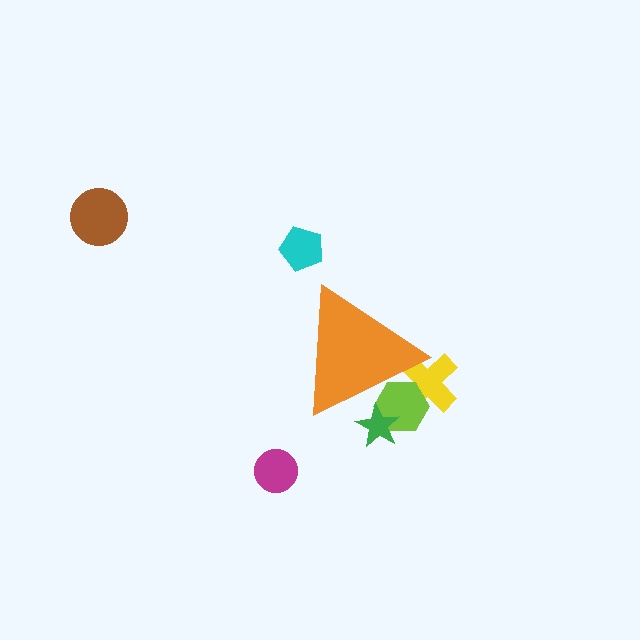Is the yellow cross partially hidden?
Yes, the yellow cross is partially hidden behind the orange triangle.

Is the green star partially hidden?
Yes, the green star is partially hidden behind the orange triangle.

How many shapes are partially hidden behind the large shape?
3 shapes are partially hidden.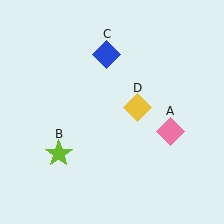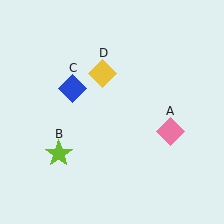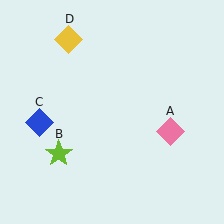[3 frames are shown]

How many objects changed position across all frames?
2 objects changed position: blue diamond (object C), yellow diamond (object D).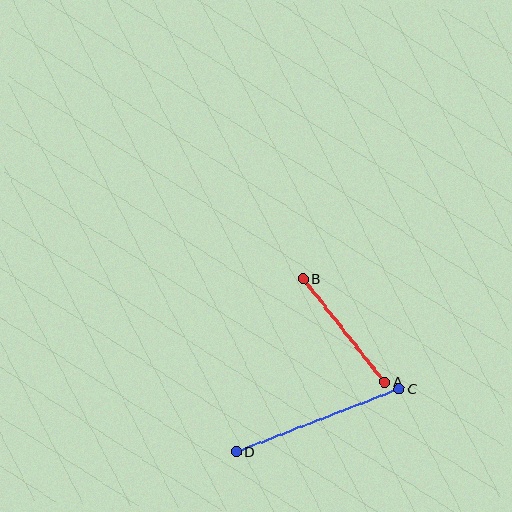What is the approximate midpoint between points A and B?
The midpoint is at approximately (344, 330) pixels.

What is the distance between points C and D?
The distance is approximately 175 pixels.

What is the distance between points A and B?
The distance is approximately 131 pixels.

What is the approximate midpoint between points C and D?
The midpoint is at approximately (318, 420) pixels.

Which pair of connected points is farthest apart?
Points C and D are farthest apart.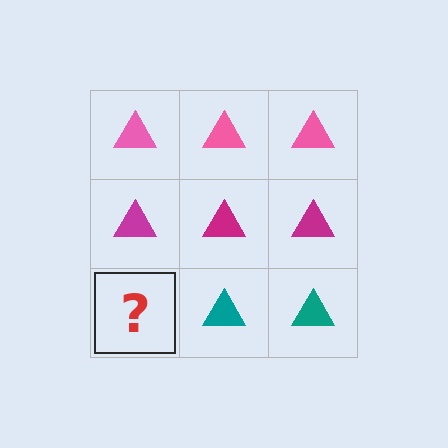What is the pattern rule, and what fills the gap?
The rule is that each row has a consistent color. The gap should be filled with a teal triangle.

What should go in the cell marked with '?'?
The missing cell should contain a teal triangle.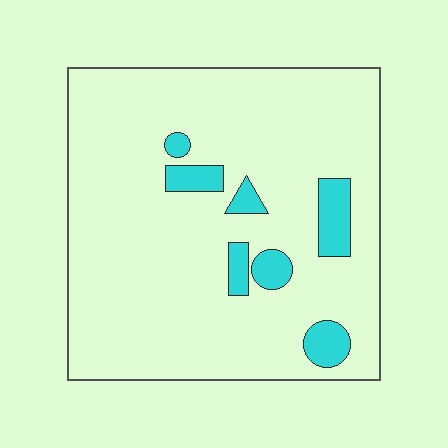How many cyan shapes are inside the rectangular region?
7.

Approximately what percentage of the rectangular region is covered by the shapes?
Approximately 10%.